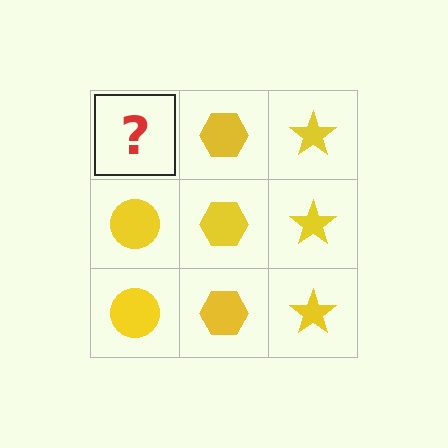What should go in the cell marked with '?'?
The missing cell should contain a yellow circle.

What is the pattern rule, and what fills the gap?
The rule is that each column has a consistent shape. The gap should be filled with a yellow circle.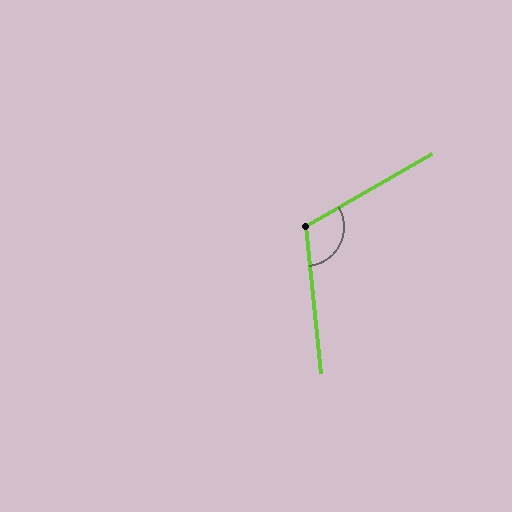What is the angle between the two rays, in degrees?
Approximately 114 degrees.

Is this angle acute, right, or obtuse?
It is obtuse.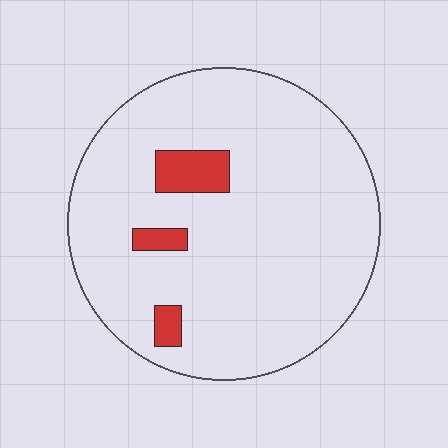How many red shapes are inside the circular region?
3.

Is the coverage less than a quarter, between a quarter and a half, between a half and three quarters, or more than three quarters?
Less than a quarter.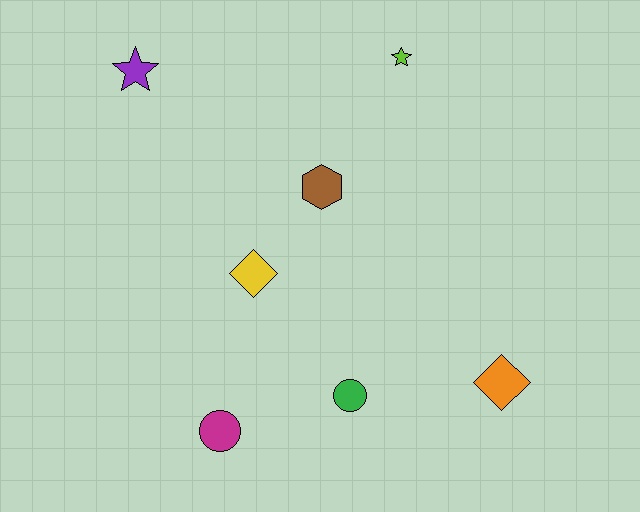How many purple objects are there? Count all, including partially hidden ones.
There is 1 purple object.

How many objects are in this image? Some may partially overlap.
There are 7 objects.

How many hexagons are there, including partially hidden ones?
There is 1 hexagon.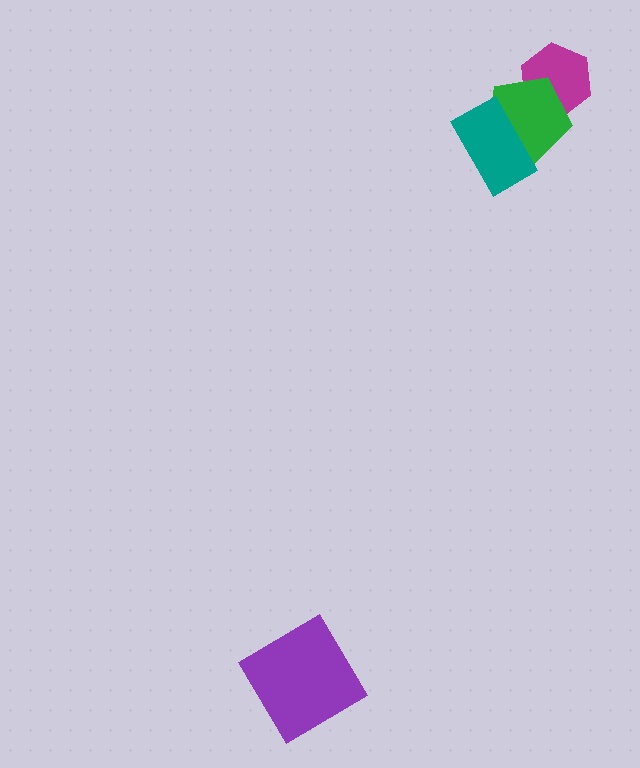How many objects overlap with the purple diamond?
0 objects overlap with the purple diamond.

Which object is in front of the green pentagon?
The teal rectangle is in front of the green pentagon.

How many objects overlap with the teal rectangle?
1 object overlaps with the teal rectangle.